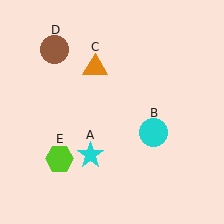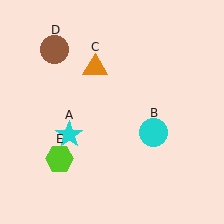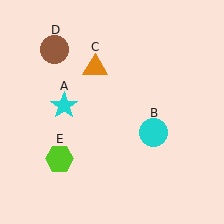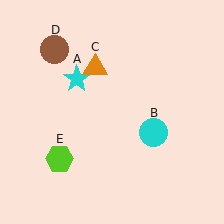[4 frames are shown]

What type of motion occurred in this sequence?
The cyan star (object A) rotated clockwise around the center of the scene.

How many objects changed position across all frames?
1 object changed position: cyan star (object A).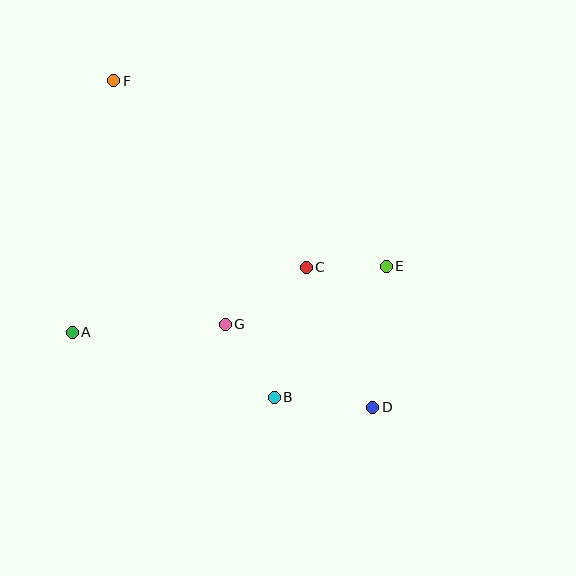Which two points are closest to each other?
Points C and E are closest to each other.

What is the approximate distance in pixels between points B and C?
The distance between B and C is approximately 134 pixels.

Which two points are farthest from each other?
Points D and F are farthest from each other.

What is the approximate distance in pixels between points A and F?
The distance between A and F is approximately 255 pixels.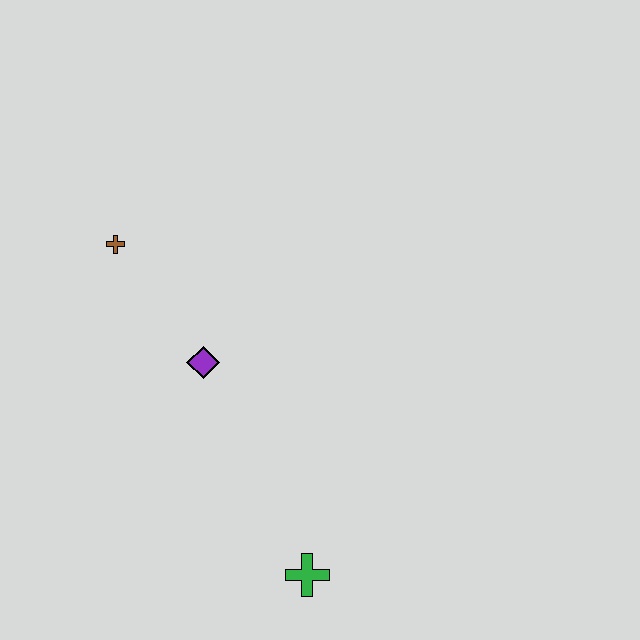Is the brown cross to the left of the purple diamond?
Yes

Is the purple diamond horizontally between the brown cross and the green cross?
Yes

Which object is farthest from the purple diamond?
The green cross is farthest from the purple diamond.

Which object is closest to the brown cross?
The purple diamond is closest to the brown cross.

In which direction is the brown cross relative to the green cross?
The brown cross is above the green cross.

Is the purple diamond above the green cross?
Yes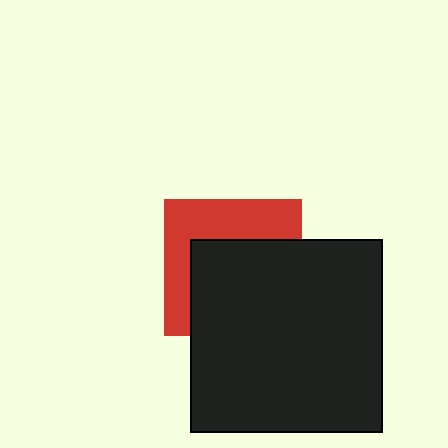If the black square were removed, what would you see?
You would see the complete red square.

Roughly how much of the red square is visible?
A small part of it is visible (roughly 43%).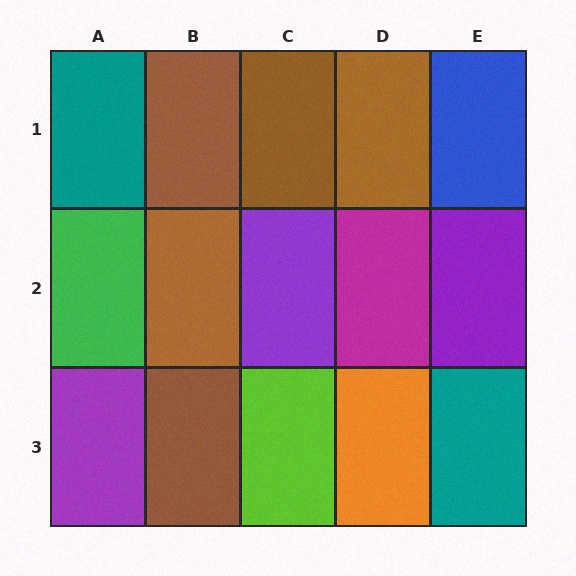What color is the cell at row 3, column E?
Teal.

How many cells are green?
1 cell is green.